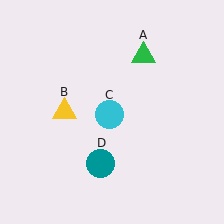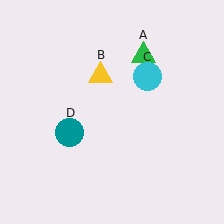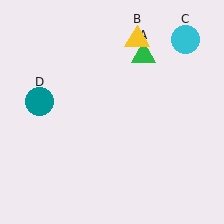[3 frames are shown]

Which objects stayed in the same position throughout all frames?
Green triangle (object A) remained stationary.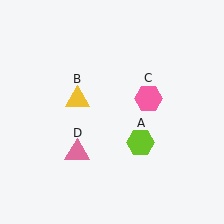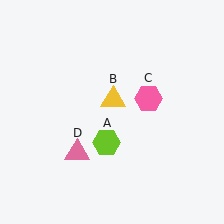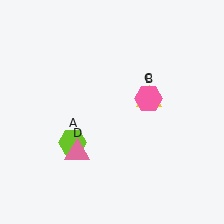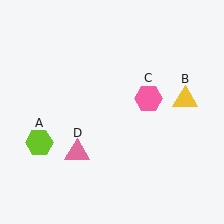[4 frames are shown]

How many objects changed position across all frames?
2 objects changed position: lime hexagon (object A), yellow triangle (object B).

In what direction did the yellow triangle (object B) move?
The yellow triangle (object B) moved right.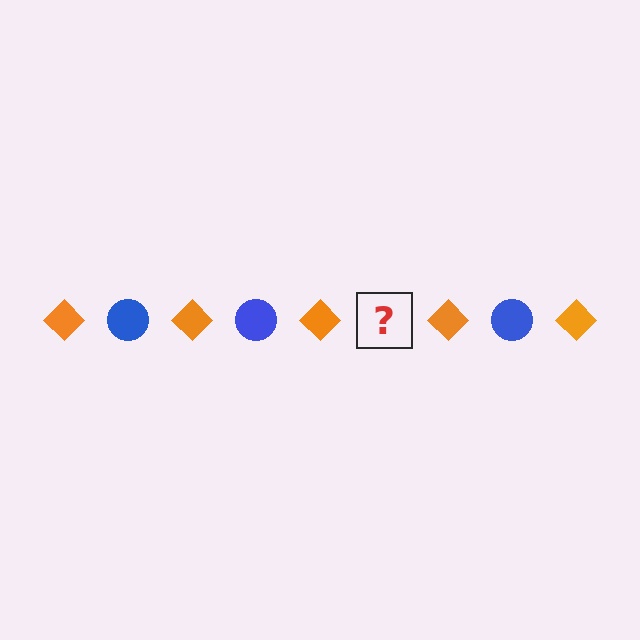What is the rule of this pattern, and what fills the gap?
The rule is that the pattern alternates between orange diamond and blue circle. The gap should be filled with a blue circle.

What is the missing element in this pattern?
The missing element is a blue circle.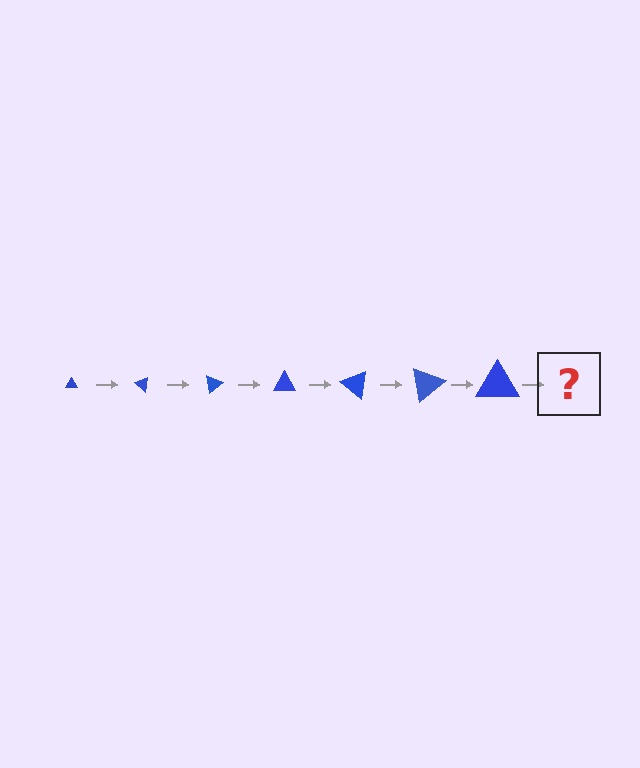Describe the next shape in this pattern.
It should be a triangle, larger than the previous one and rotated 280 degrees from the start.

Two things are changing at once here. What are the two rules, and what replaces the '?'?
The two rules are that the triangle grows larger each step and it rotates 40 degrees each step. The '?' should be a triangle, larger than the previous one and rotated 280 degrees from the start.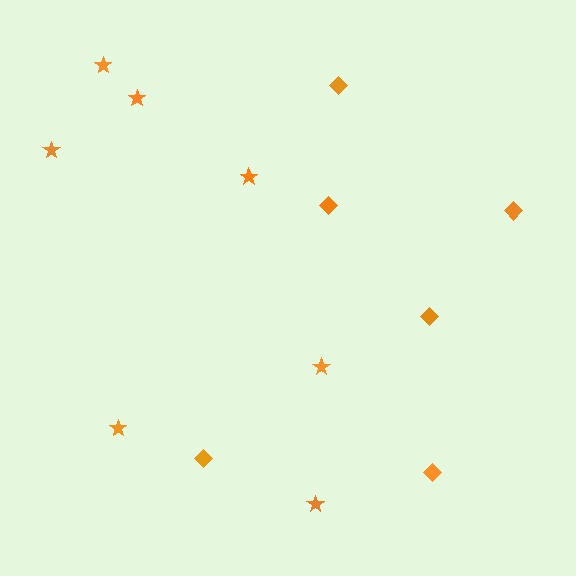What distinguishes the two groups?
There are 2 groups: one group of stars (7) and one group of diamonds (6).